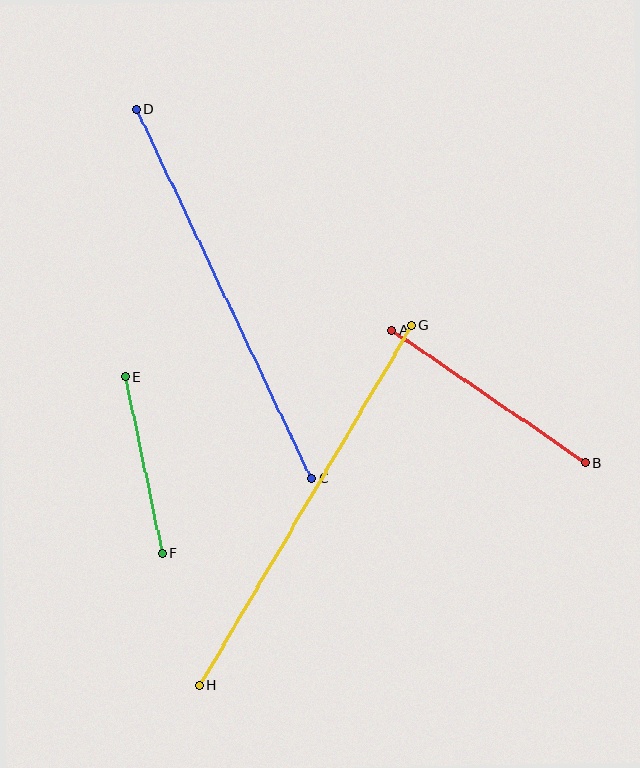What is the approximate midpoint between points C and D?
The midpoint is at approximately (224, 294) pixels.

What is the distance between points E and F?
The distance is approximately 180 pixels.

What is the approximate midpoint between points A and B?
The midpoint is at approximately (489, 397) pixels.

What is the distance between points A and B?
The distance is approximately 235 pixels.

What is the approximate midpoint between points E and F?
The midpoint is at approximately (144, 465) pixels.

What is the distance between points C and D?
The distance is approximately 409 pixels.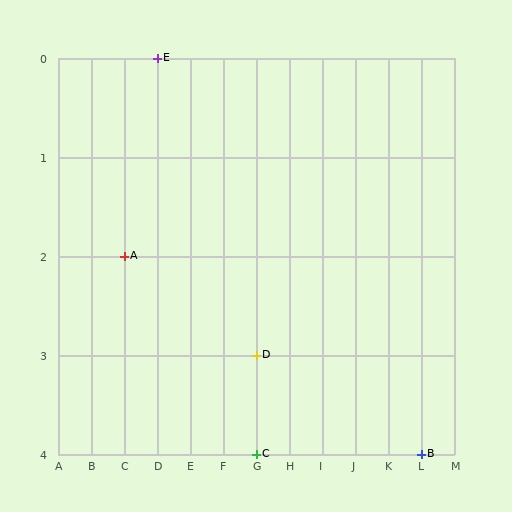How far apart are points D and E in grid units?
Points D and E are 3 columns and 3 rows apart (about 4.2 grid units diagonally).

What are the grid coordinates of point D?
Point D is at grid coordinates (G, 3).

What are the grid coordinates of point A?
Point A is at grid coordinates (C, 2).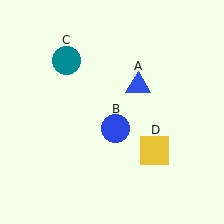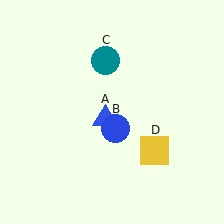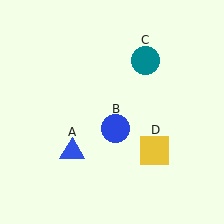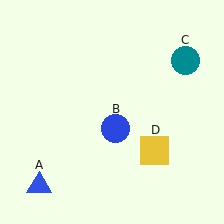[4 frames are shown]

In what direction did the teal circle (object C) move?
The teal circle (object C) moved right.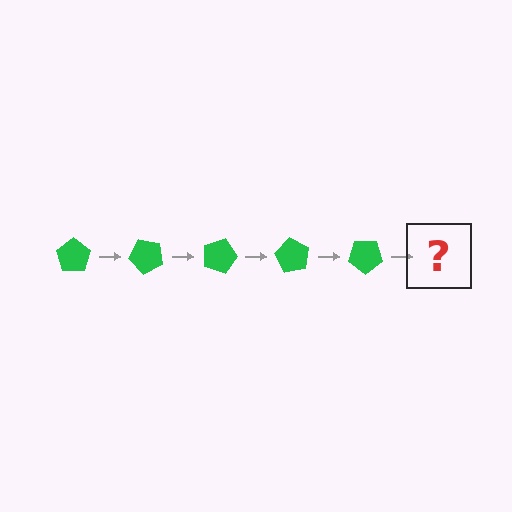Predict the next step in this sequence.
The next step is a green pentagon rotated 225 degrees.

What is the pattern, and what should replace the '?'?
The pattern is that the pentagon rotates 45 degrees each step. The '?' should be a green pentagon rotated 225 degrees.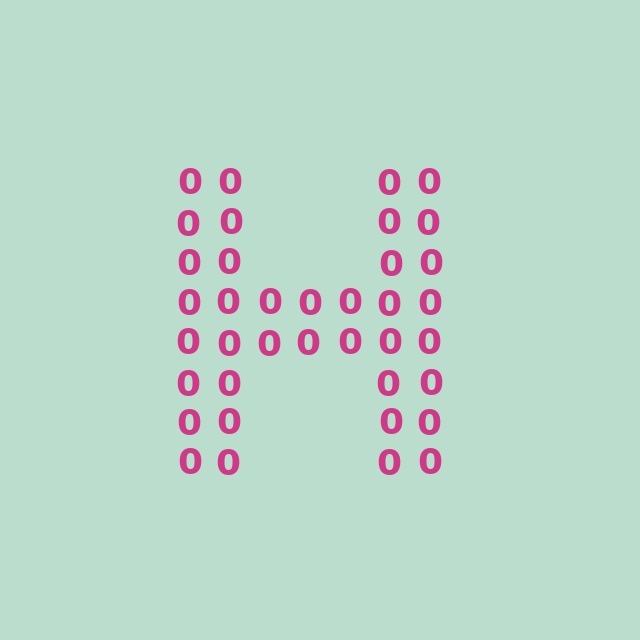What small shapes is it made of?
It is made of small digit 0's.